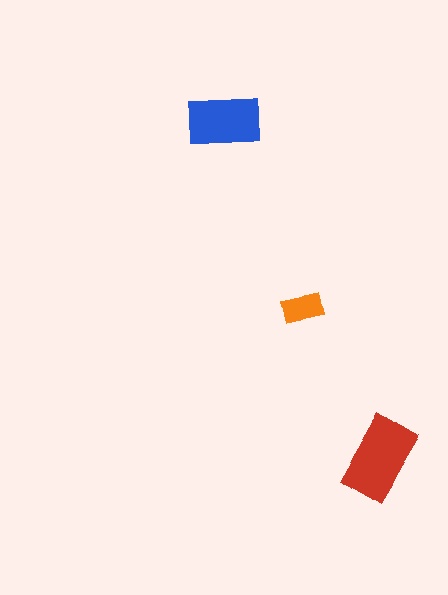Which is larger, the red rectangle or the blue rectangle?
The red one.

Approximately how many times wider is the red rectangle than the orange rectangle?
About 2 times wider.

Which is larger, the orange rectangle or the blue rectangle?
The blue one.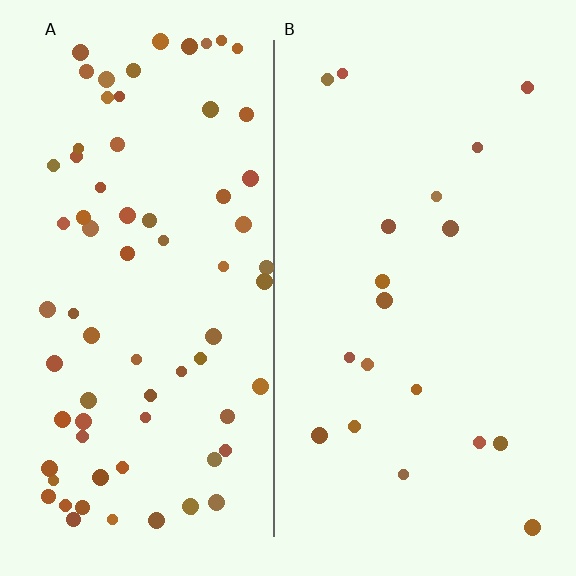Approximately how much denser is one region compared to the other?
Approximately 3.9× — region A over region B.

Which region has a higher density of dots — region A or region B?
A (the left).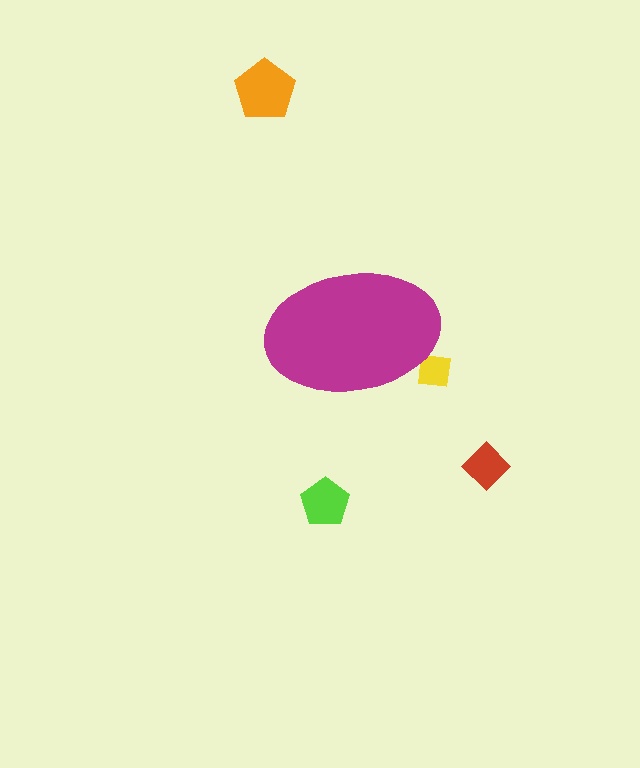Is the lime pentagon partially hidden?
No, the lime pentagon is fully visible.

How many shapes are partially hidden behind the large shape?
1 shape is partially hidden.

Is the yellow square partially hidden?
Yes, the yellow square is partially hidden behind the magenta ellipse.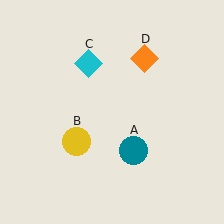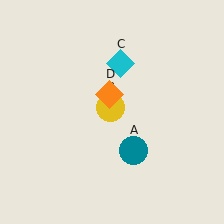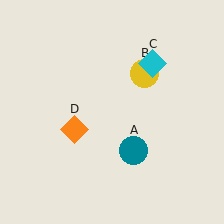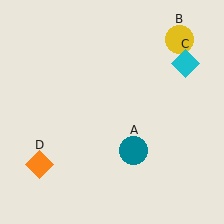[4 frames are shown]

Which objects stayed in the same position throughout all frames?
Teal circle (object A) remained stationary.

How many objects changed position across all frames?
3 objects changed position: yellow circle (object B), cyan diamond (object C), orange diamond (object D).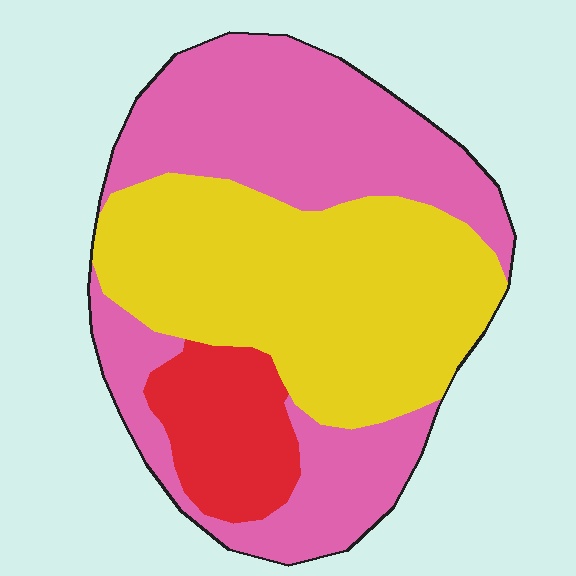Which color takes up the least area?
Red, at roughly 15%.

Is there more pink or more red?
Pink.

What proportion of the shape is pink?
Pink covers roughly 45% of the shape.